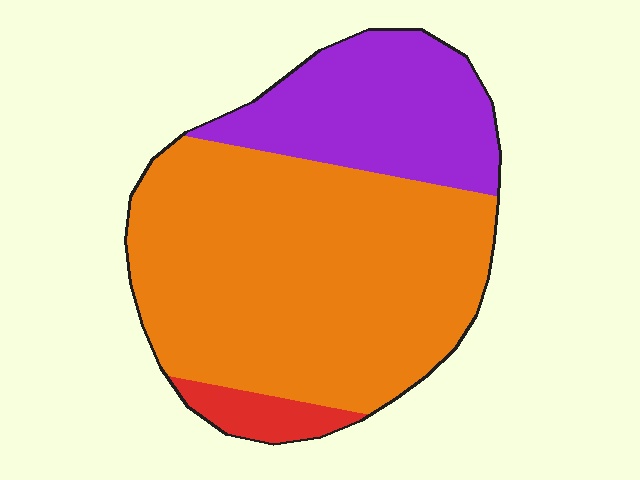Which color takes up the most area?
Orange, at roughly 65%.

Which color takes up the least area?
Red, at roughly 5%.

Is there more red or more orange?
Orange.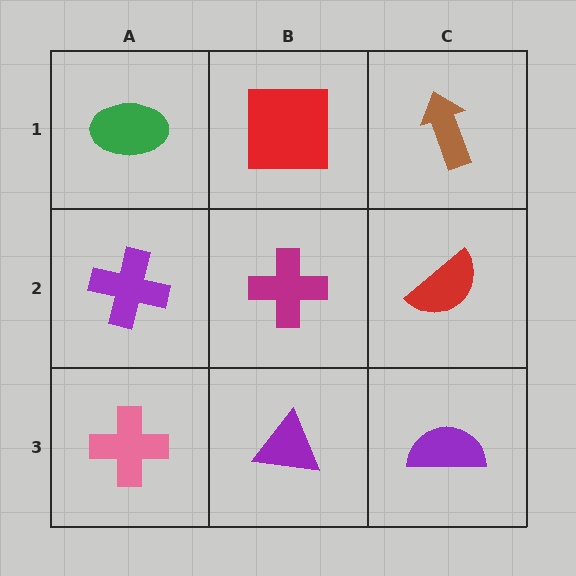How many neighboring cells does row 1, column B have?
3.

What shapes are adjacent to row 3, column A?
A purple cross (row 2, column A), a purple triangle (row 3, column B).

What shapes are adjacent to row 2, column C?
A brown arrow (row 1, column C), a purple semicircle (row 3, column C), a magenta cross (row 2, column B).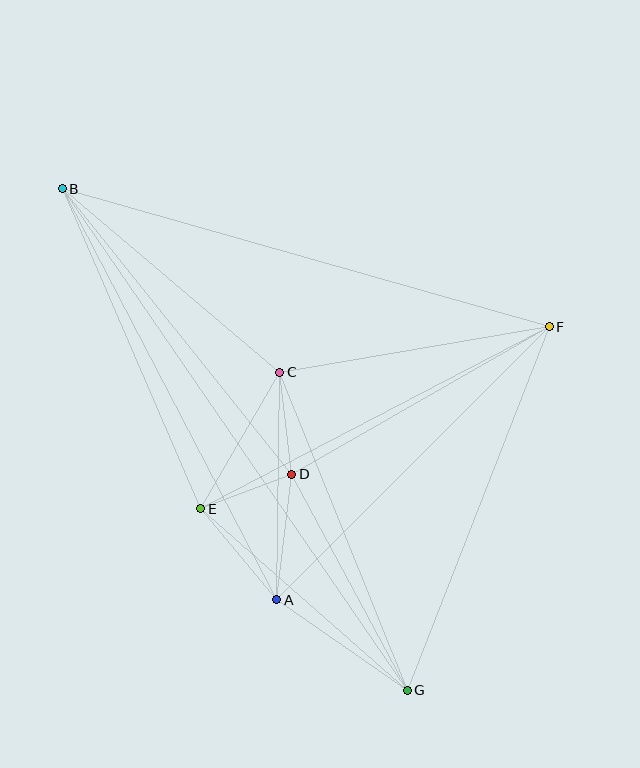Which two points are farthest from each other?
Points B and G are farthest from each other.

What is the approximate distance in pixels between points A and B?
The distance between A and B is approximately 464 pixels.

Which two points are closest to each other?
Points D and E are closest to each other.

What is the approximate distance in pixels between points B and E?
The distance between B and E is approximately 349 pixels.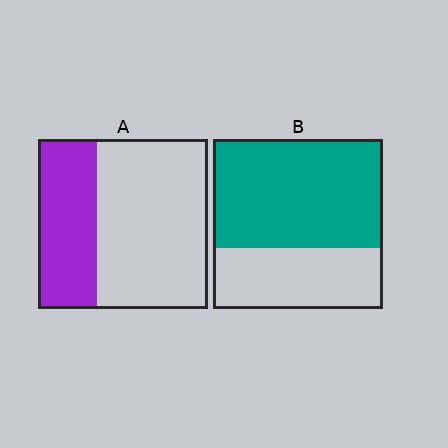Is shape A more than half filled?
No.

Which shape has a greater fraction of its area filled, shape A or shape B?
Shape B.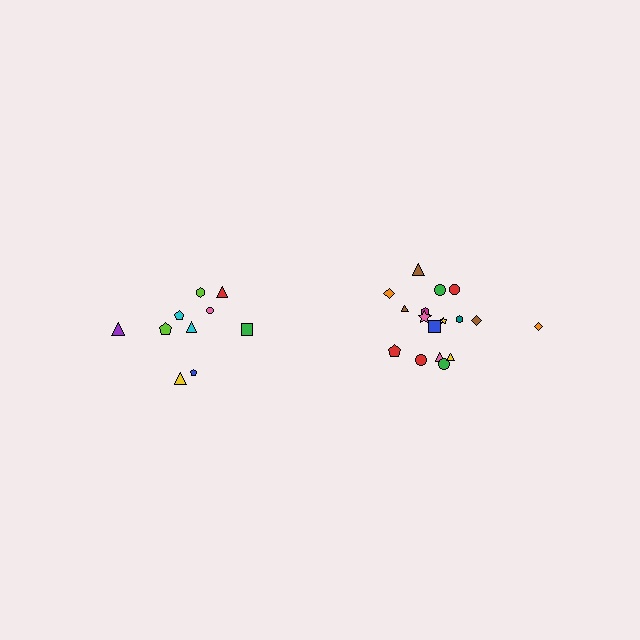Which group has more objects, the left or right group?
The right group.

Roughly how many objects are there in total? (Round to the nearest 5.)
Roughly 30 objects in total.